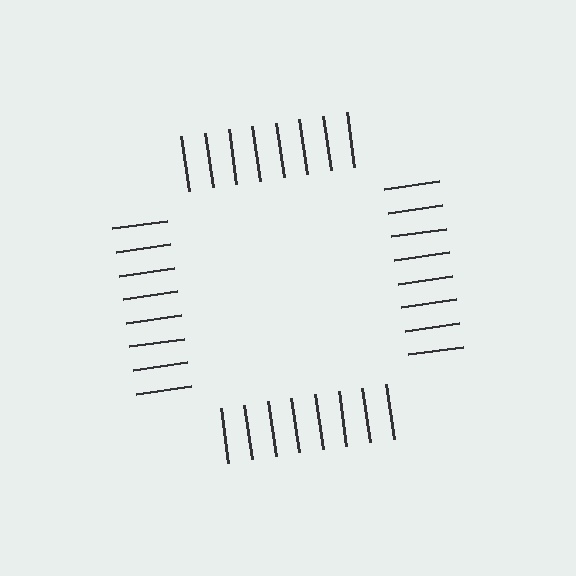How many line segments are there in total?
32 — 8 along each of the 4 edges.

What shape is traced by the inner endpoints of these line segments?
An illusory square — the line segments terminate on its edges but no continuous stroke is drawn.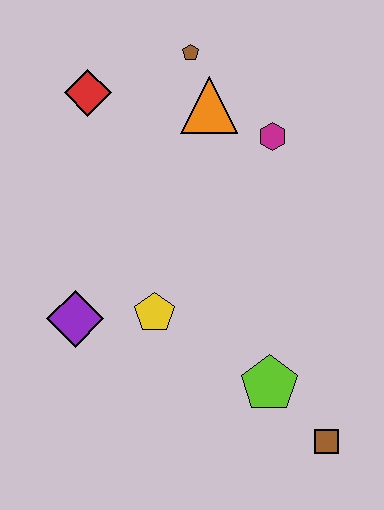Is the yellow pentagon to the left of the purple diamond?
No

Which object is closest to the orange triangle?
The brown pentagon is closest to the orange triangle.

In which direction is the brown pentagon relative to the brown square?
The brown pentagon is above the brown square.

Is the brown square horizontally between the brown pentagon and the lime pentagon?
No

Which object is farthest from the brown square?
The red diamond is farthest from the brown square.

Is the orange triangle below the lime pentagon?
No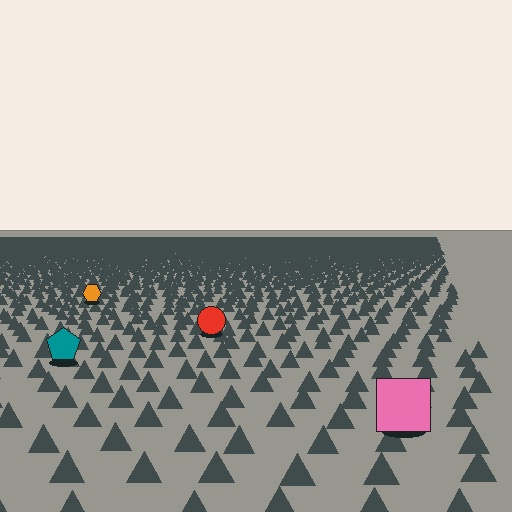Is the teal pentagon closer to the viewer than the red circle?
Yes. The teal pentagon is closer — you can tell from the texture gradient: the ground texture is coarser near it.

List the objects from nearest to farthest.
From nearest to farthest: the pink square, the teal pentagon, the red circle, the orange hexagon.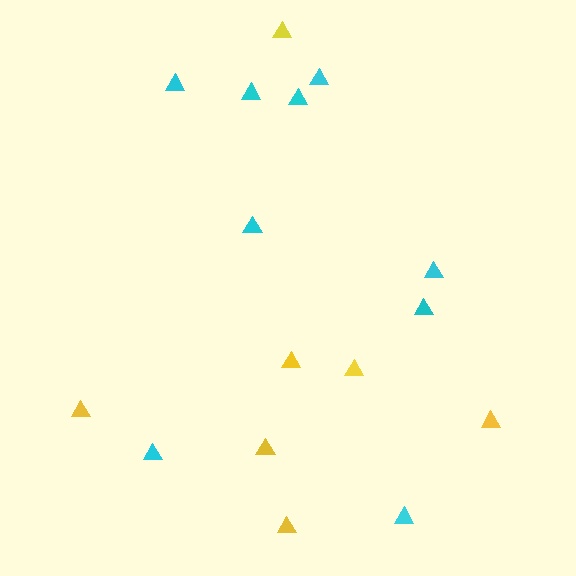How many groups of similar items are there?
There are 2 groups: one group of yellow triangles (7) and one group of cyan triangles (9).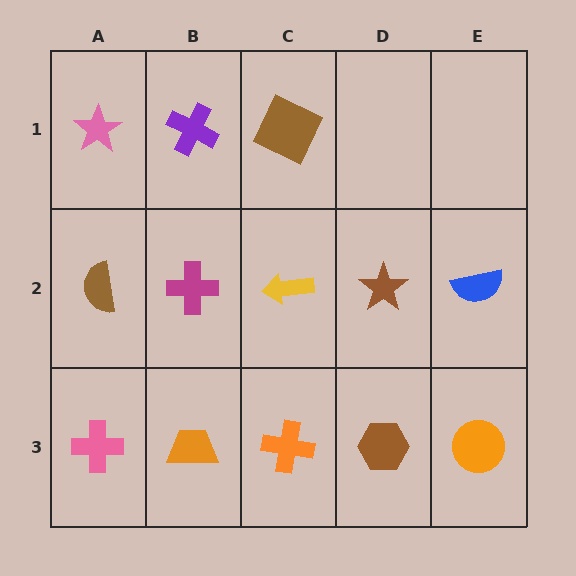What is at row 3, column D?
A brown hexagon.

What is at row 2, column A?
A brown semicircle.